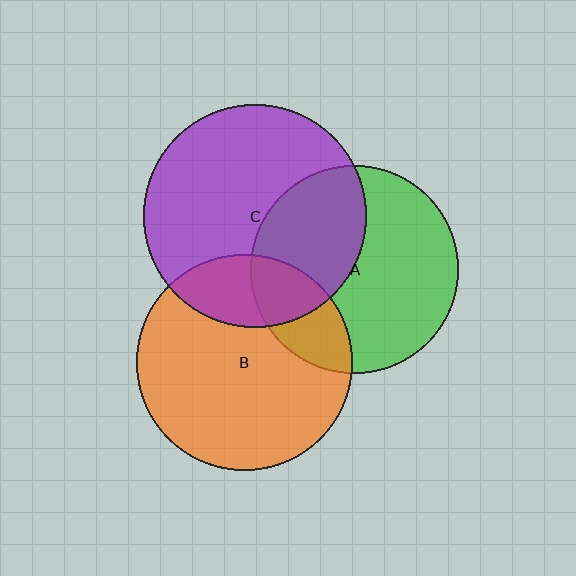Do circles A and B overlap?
Yes.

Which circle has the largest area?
Circle C (purple).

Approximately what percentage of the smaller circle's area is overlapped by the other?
Approximately 20%.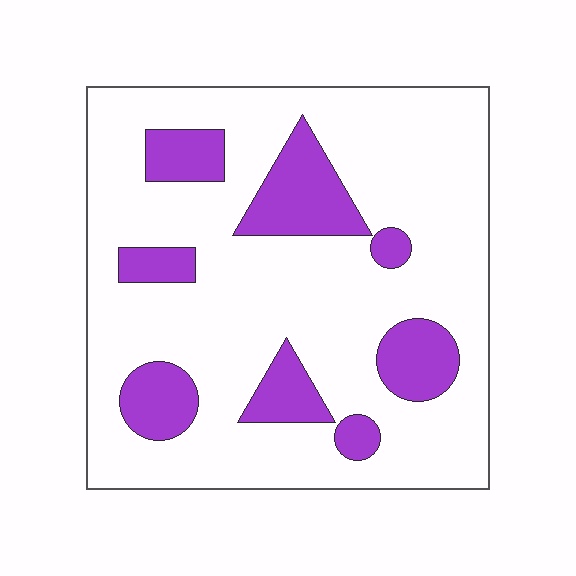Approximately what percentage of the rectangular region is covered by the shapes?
Approximately 20%.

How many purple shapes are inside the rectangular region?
8.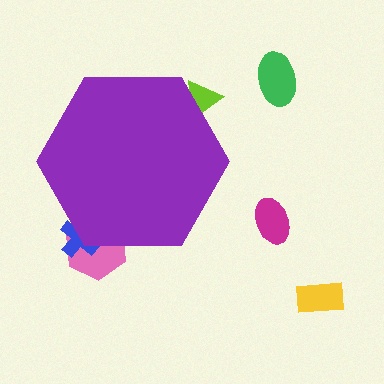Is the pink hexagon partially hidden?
Yes, the pink hexagon is partially hidden behind the purple hexagon.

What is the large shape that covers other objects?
A purple hexagon.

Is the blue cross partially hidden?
Yes, the blue cross is partially hidden behind the purple hexagon.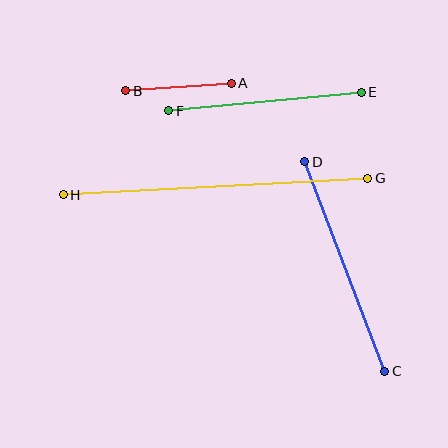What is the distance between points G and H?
The distance is approximately 305 pixels.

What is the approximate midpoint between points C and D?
The midpoint is at approximately (345, 266) pixels.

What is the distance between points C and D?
The distance is approximately 225 pixels.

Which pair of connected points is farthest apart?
Points G and H are farthest apart.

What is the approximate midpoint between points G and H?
The midpoint is at approximately (216, 186) pixels.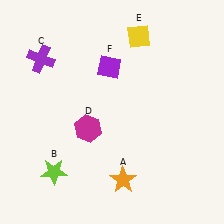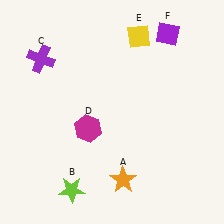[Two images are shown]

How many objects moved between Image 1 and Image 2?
2 objects moved between the two images.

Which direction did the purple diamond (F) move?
The purple diamond (F) moved right.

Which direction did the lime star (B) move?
The lime star (B) moved down.